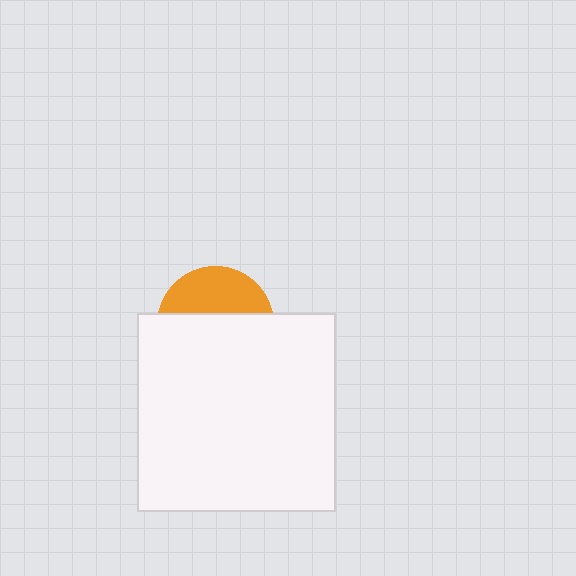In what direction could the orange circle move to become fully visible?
The orange circle could move up. That would shift it out from behind the white square entirely.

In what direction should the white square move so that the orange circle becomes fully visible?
The white square should move down. That is the shortest direction to clear the overlap and leave the orange circle fully visible.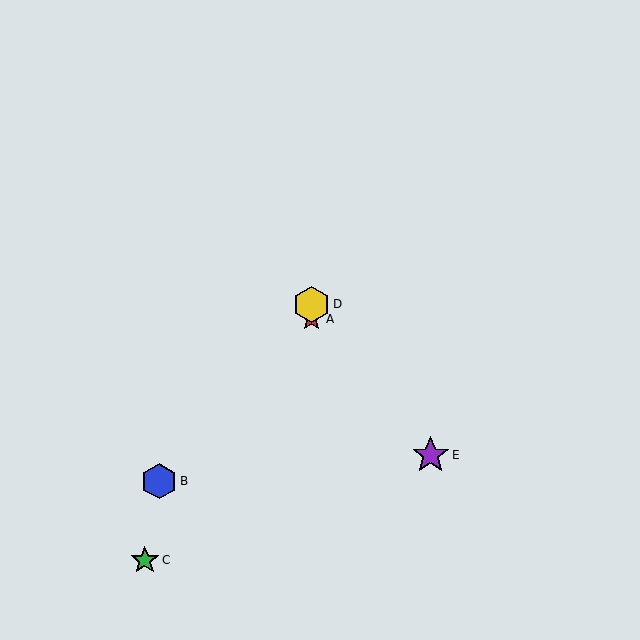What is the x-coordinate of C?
Object C is at x≈145.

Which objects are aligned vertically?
Objects A, D are aligned vertically.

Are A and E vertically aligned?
No, A is at x≈311 and E is at x≈431.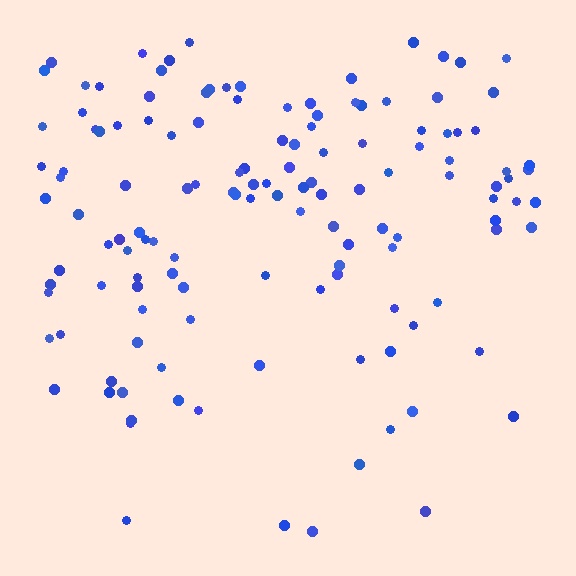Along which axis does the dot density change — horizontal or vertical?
Vertical.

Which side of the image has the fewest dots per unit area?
The bottom.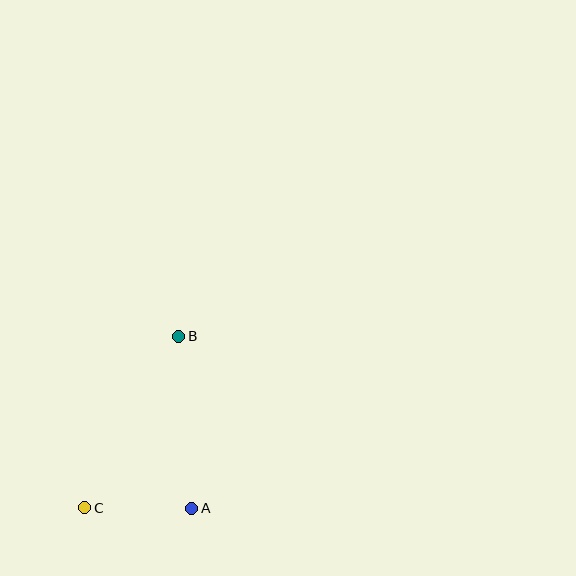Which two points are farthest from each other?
Points B and C are farthest from each other.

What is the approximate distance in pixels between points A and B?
The distance between A and B is approximately 172 pixels.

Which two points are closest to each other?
Points A and C are closest to each other.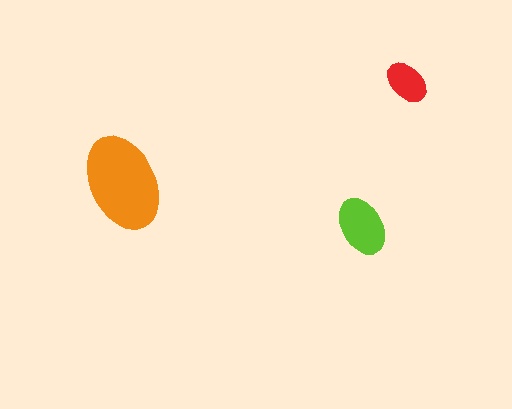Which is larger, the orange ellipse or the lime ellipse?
The orange one.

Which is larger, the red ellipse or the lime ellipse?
The lime one.